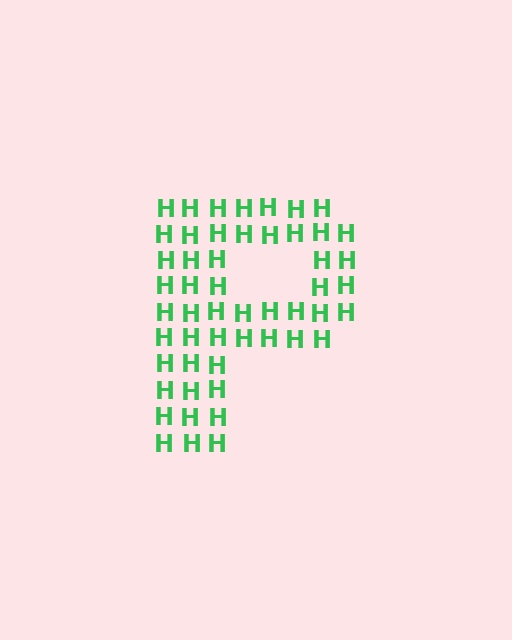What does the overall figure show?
The overall figure shows the letter P.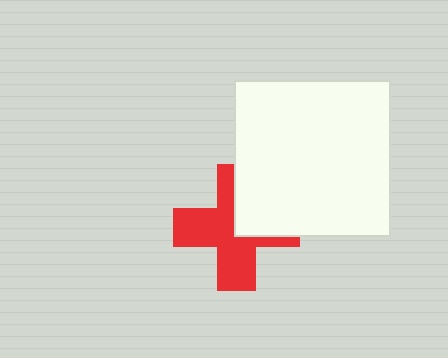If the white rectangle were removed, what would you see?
You would see the complete red cross.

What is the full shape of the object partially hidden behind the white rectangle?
The partially hidden object is a red cross.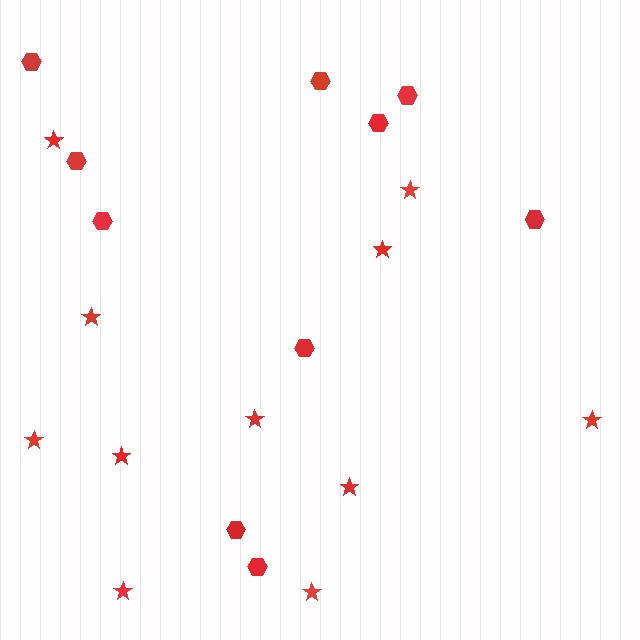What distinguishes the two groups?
There are 2 groups: one group of hexagons (10) and one group of stars (11).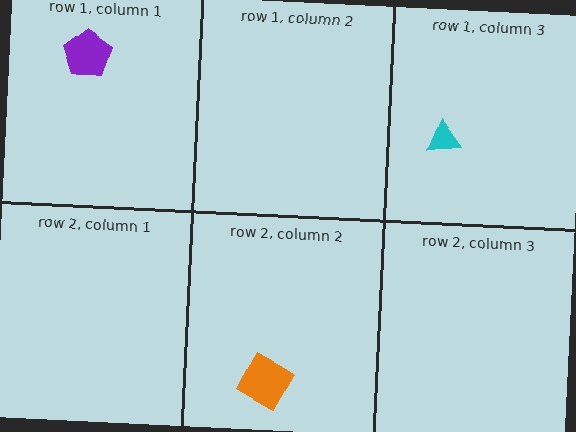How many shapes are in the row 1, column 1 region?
1.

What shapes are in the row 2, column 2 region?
The orange diamond.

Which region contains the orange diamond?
The row 2, column 2 region.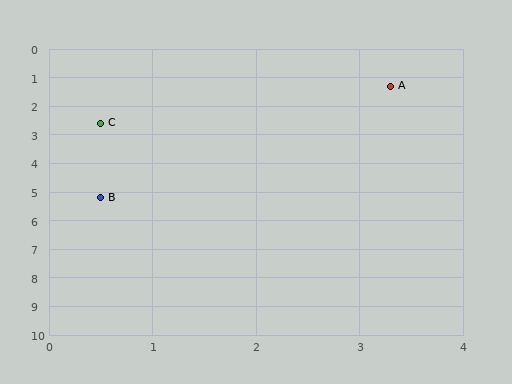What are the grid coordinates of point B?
Point B is at approximately (0.5, 5.2).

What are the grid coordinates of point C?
Point C is at approximately (0.5, 2.6).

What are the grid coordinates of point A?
Point A is at approximately (3.3, 1.3).